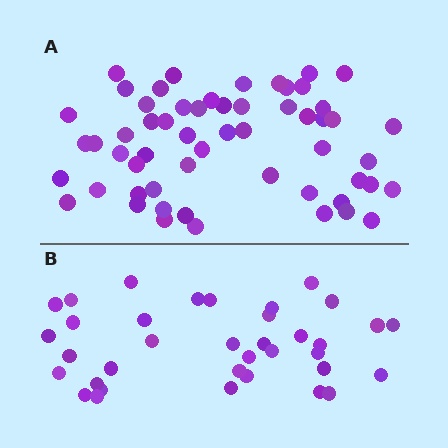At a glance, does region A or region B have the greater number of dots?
Region A (the top region) has more dots.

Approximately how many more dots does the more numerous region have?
Region A has approximately 20 more dots than region B.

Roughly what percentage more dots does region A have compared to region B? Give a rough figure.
About 60% more.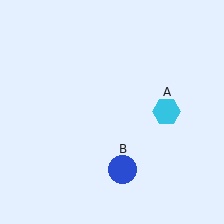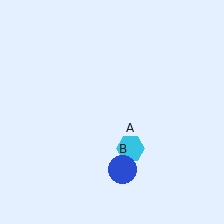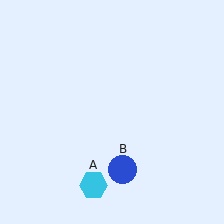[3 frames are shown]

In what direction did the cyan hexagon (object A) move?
The cyan hexagon (object A) moved down and to the left.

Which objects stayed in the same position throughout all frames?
Blue circle (object B) remained stationary.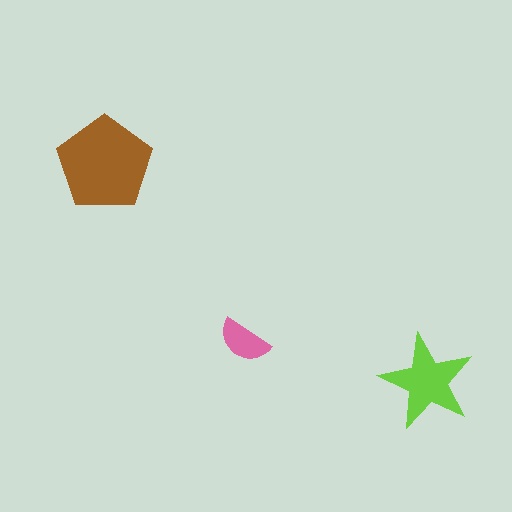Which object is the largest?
The brown pentagon.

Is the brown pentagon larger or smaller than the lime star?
Larger.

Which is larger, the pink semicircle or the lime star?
The lime star.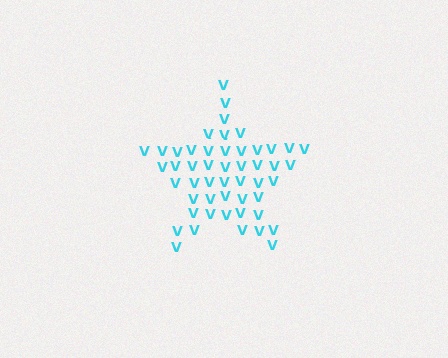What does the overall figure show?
The overall figure shows a star.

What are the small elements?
The small elements are letter V's.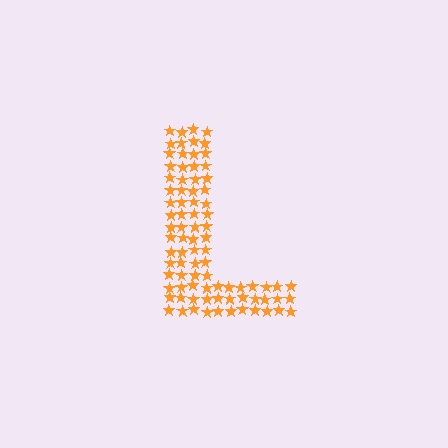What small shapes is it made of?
It is made of small stars.